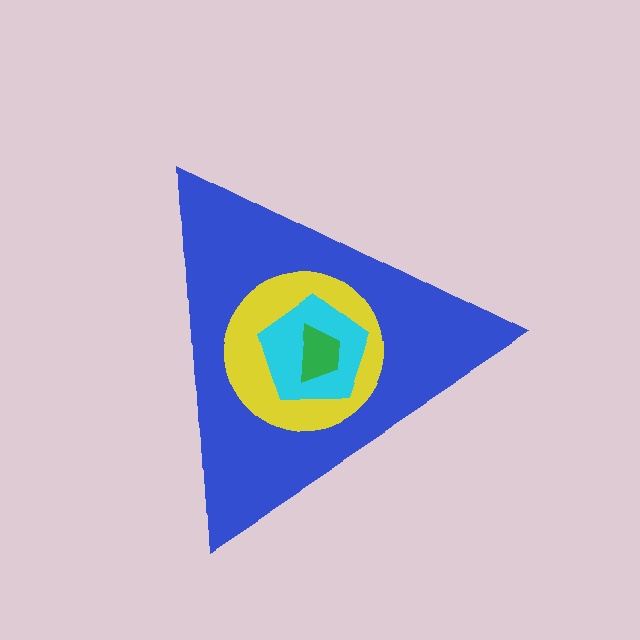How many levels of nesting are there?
4.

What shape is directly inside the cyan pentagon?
The green trapezoid.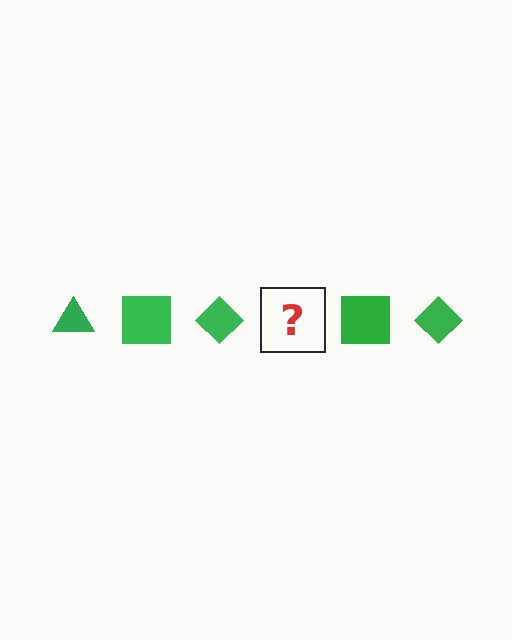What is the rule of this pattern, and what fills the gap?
The rule is that the pattern cycles through triangle, square, diamond shapes in green. The gap should be filled with a green triangle.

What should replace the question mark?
The question mark should be replaced with a green triangle.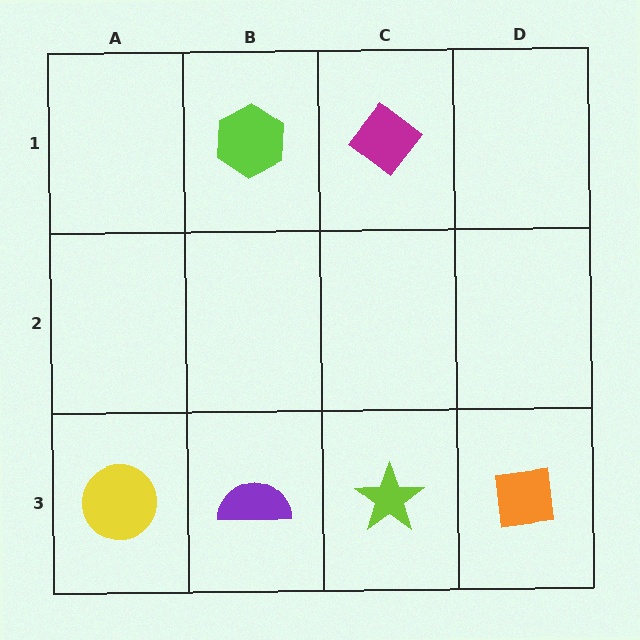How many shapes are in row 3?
4 shapes.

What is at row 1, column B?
A lime hexagon.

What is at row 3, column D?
An orange square.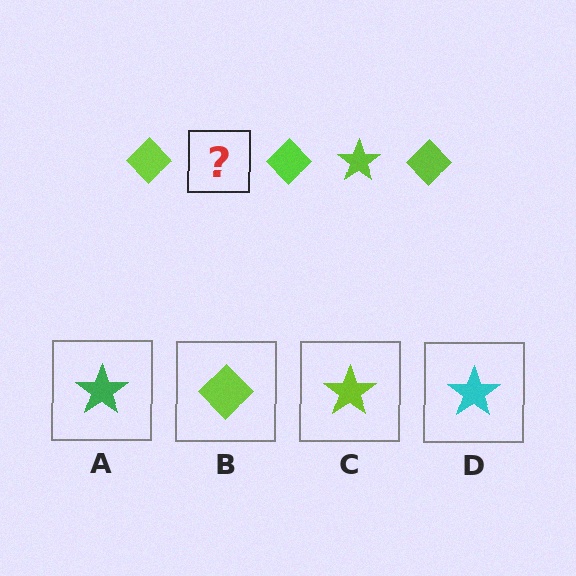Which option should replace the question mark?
Option C.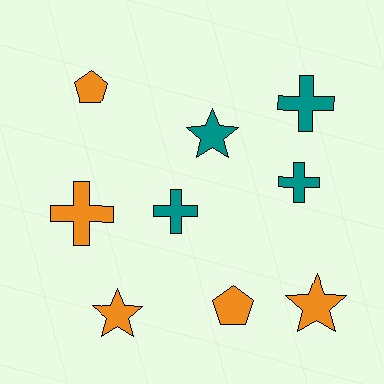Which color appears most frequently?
Orange, with 5 objects.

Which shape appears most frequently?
Cross, with 4 objects.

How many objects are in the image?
There are 9 objects.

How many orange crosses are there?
There is 1 orange cross.